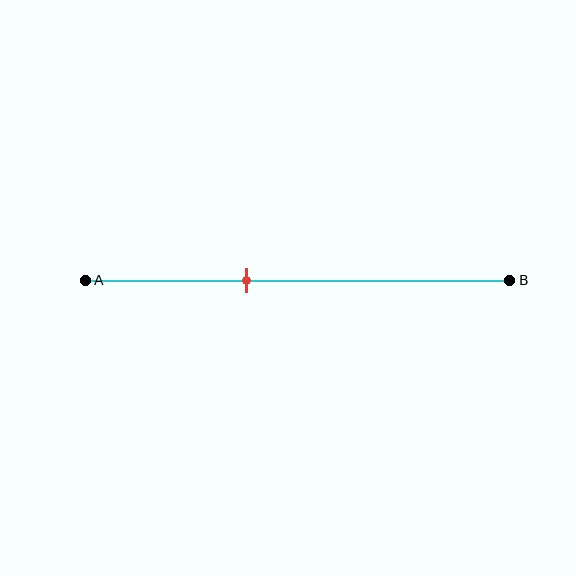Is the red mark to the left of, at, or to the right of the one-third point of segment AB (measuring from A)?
The red mark is to the right of the one-third point of segment AB.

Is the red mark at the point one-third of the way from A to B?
No, the mark is at about 40% from A, not at the 33% one-third point.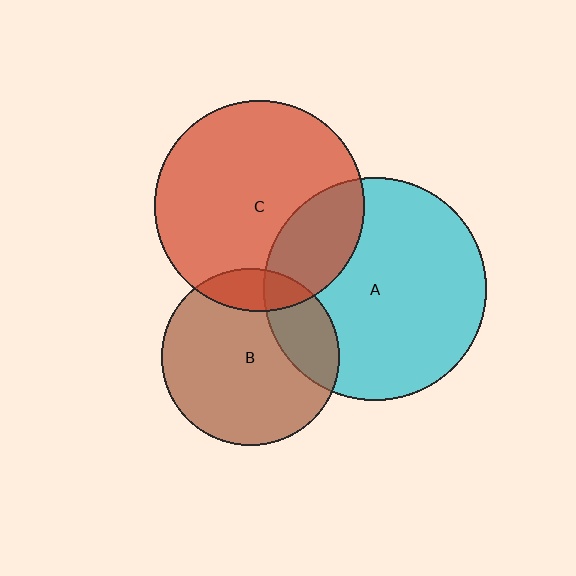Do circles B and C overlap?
Yes.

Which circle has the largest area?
Circle A (cyan).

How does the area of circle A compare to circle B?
Approximately 1.6 times.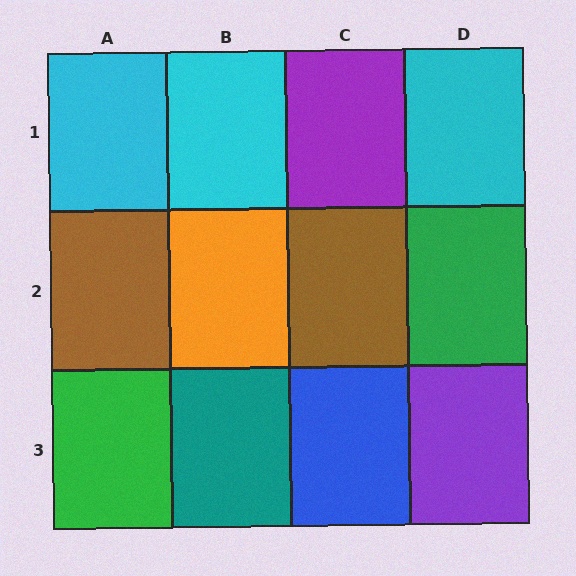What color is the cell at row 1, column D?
Cyan.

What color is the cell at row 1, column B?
Cyan.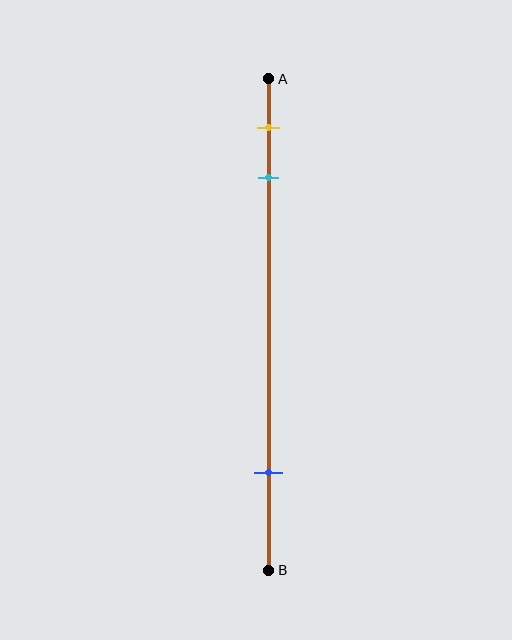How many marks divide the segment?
There are 3 marks dividing the segment.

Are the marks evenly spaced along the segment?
No, the marks are not evenly spaced.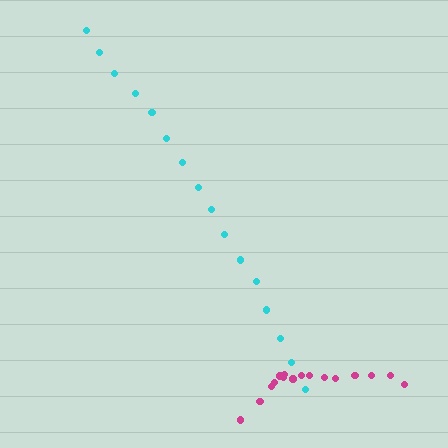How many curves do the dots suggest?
There are 2 distinct paths.